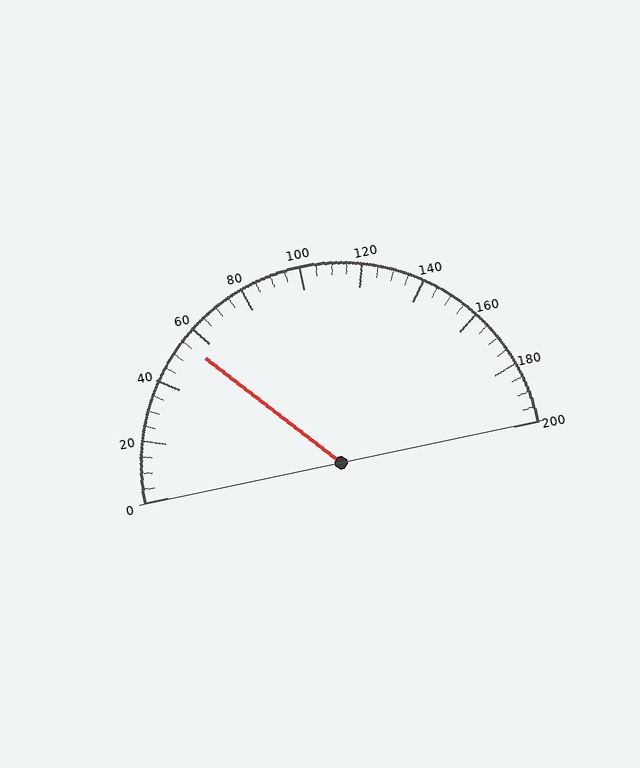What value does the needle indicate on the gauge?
The needle indicates approximately 55.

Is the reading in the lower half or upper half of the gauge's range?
The reading is in the lower half of the range (0 to 200).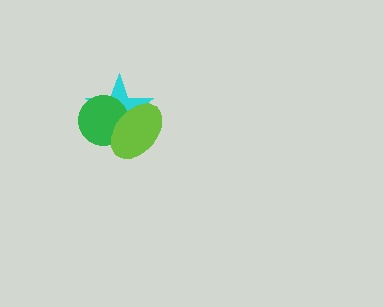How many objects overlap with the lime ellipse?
2 objects overlap with the lime ellipse.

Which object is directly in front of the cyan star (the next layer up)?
The green circle is directly in front of the cyan star.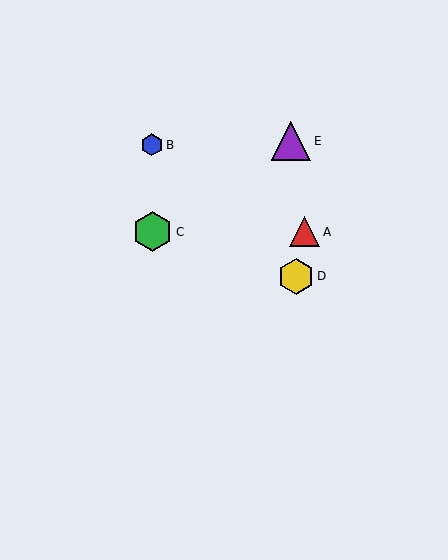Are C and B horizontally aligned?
No, C is at y≈232 and B is at y≈145.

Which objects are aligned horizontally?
Objects A, C are aligned horizontally.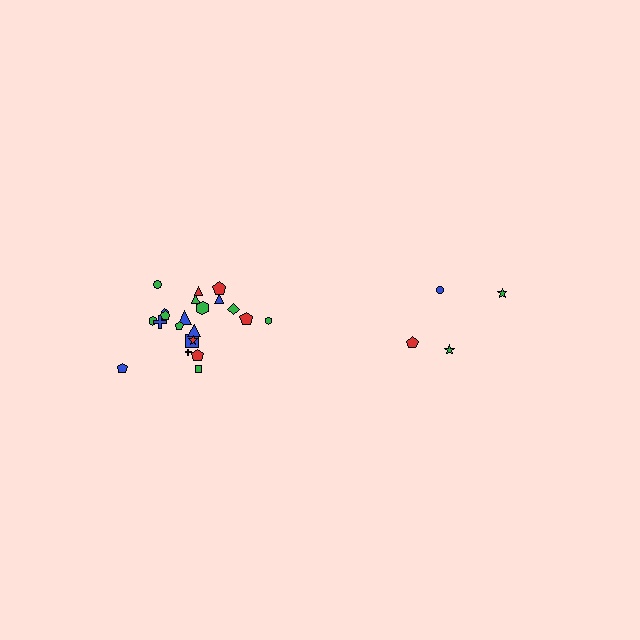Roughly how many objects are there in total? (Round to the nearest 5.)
Roughly 25 objects in total.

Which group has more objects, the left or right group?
The left group.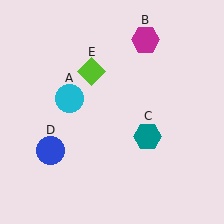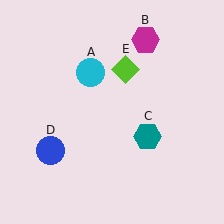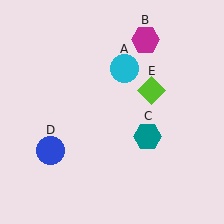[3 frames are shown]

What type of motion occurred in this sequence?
The cyan circle (object A), lime diamond (object E) rotated clockwise around the center of the scene.